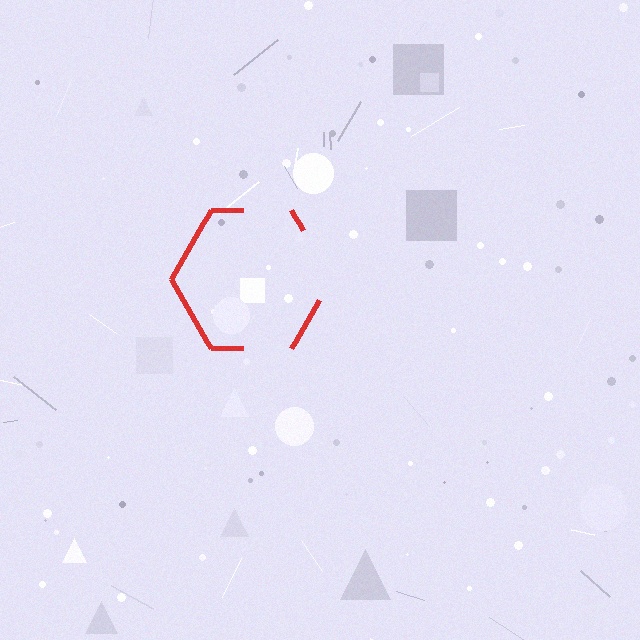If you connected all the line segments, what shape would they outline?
They would outline a hexagon.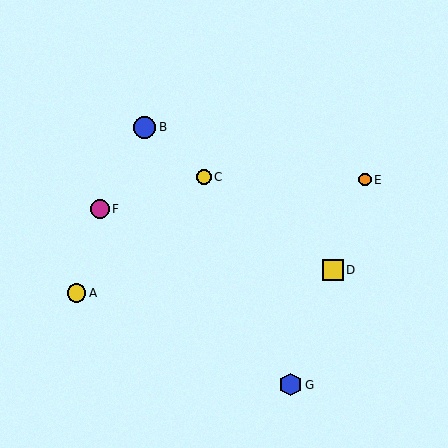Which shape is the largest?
The blue hexagon (labeled G) is the largest.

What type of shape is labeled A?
Shape A is a yellow circle.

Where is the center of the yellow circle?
The center of the yellow circle is at (204, 177).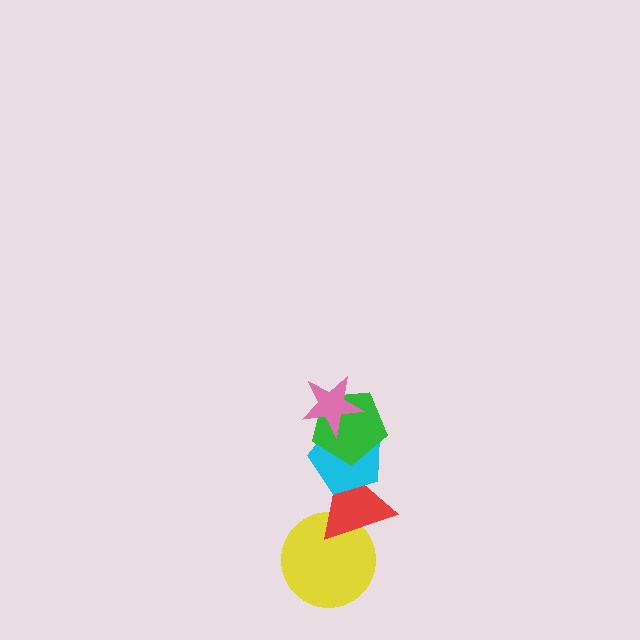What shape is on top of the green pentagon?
The pink star is on top of the green pentagon.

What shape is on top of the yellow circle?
The red triangle is on top of the yellow circle.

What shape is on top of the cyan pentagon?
The green pentagon is on top of the cyan pentagon.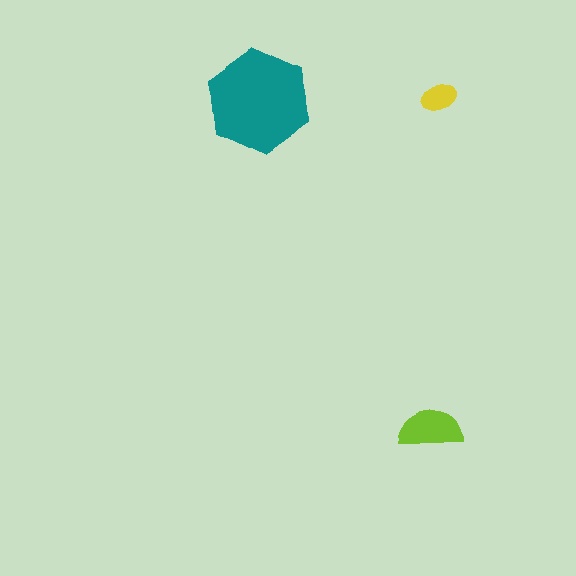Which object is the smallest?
The yellow ellipse.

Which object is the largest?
The teal hexagon.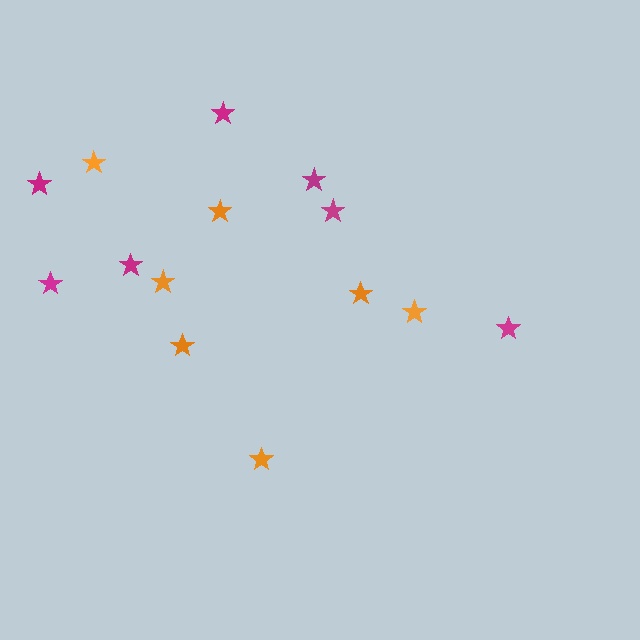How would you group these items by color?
There are 2 groups: one group of magenta stars (7) and one group of orange stars (7).